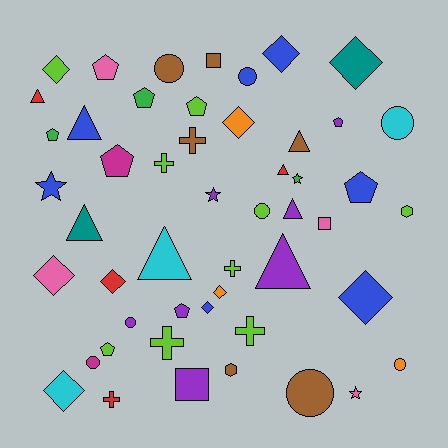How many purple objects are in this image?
There are 7 purple objects.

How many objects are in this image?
There are 50 objects.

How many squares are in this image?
There are 3 squares.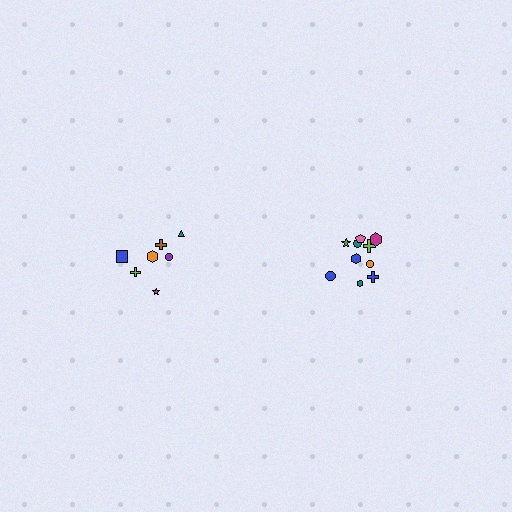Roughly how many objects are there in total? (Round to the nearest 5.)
Roughly 15 objects in total.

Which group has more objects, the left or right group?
The right group.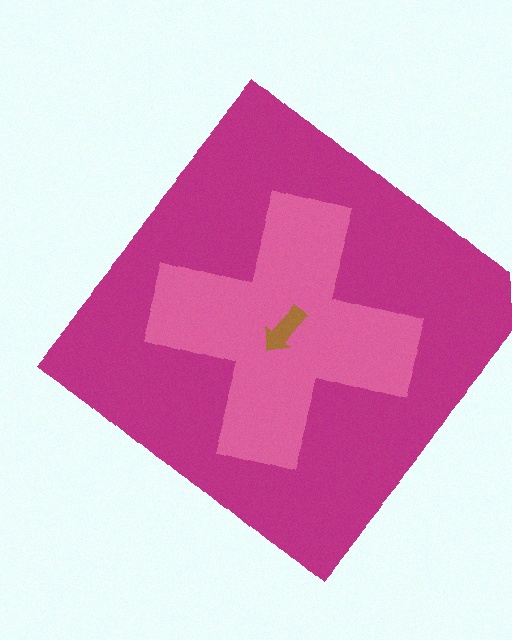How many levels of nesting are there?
3.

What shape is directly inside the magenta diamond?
The pink cross.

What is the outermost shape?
The magenta diamond.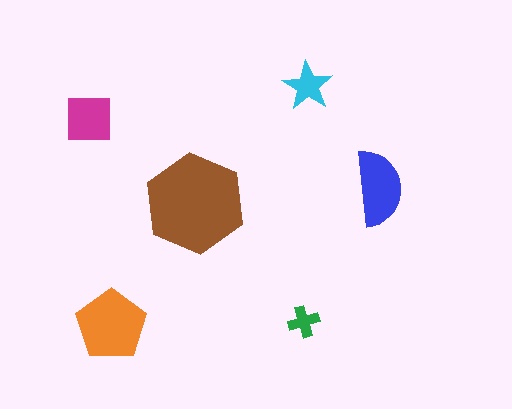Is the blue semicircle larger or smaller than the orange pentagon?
Smaller.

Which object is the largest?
The brown hexagon.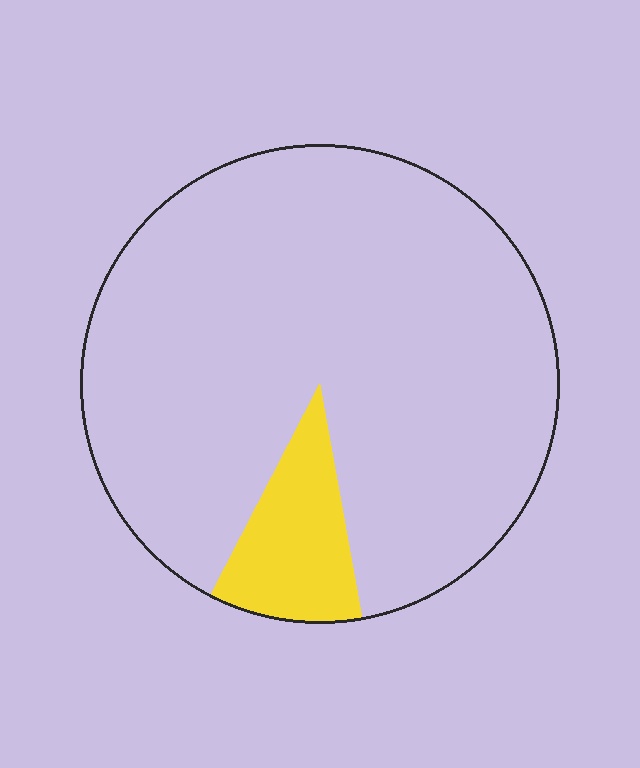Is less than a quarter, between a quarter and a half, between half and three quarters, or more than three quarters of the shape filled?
Less than a quarter.